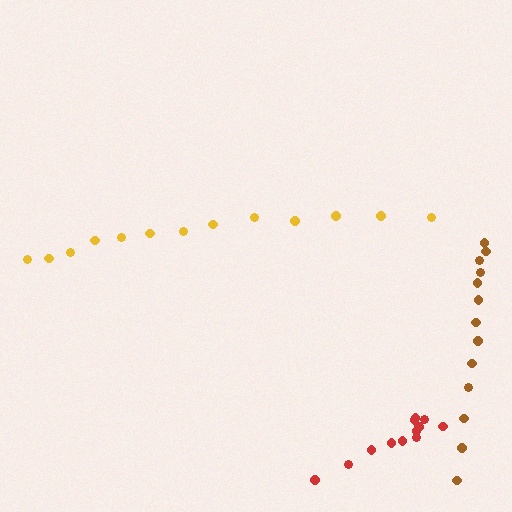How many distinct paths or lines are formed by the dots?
There are 3 distinct paths.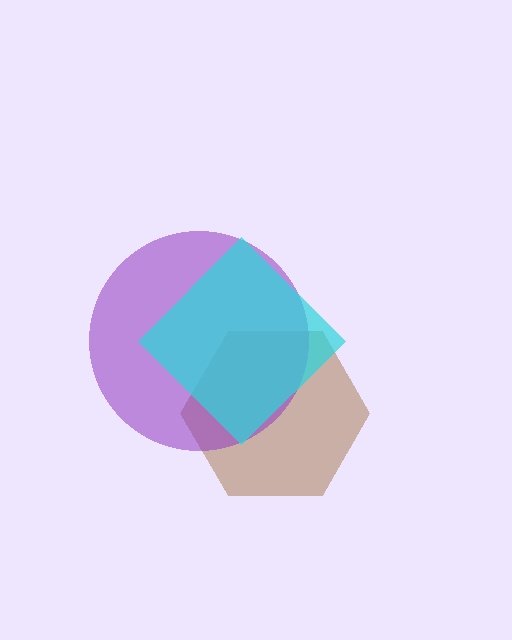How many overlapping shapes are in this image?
There are 3 overlapping shapes in the image.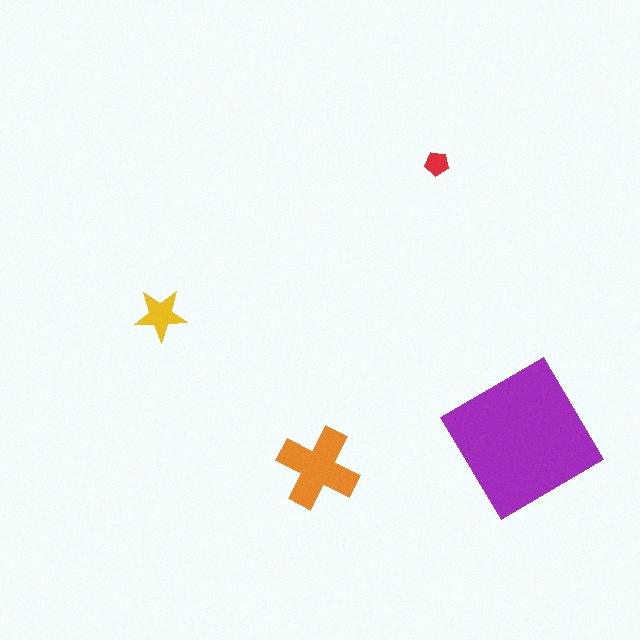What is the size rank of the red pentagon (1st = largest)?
4th.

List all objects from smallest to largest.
The red pentagon, the yellow star, the orange cross, the purple diamond.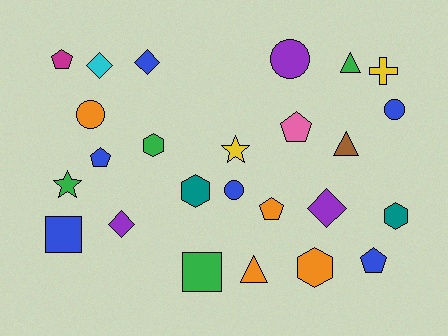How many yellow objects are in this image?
There are 2 yellow objects.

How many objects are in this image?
There are 25 objects.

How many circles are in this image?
There are 4 circles.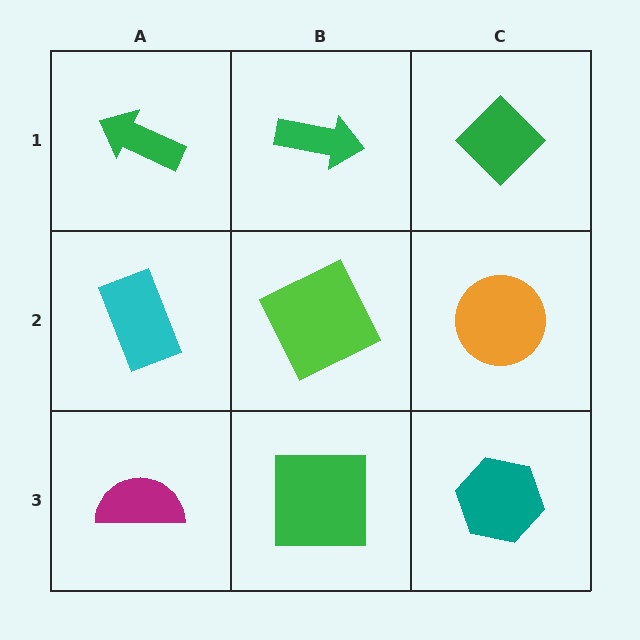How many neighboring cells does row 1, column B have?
3.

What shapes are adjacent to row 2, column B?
A green arrow (row 1, column B), a green square (row 3, column B), a cyan rectangle (row 2, column A), an orange circle (row 2, column C).